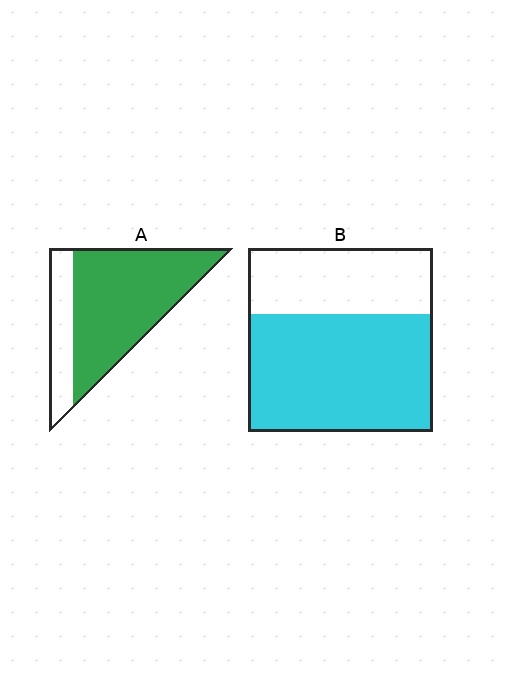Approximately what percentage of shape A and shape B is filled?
A is approximately 75% and B is approximately 65%.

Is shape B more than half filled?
Yes.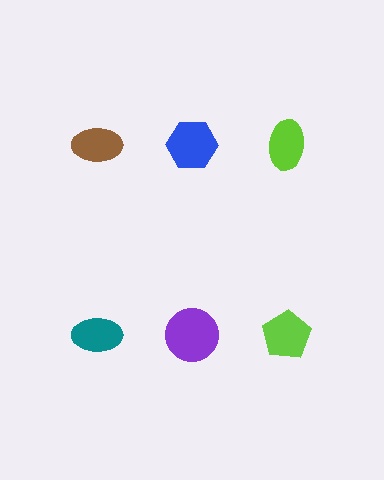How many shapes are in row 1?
3 shapes.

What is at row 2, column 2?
A purple circle.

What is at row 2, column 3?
A lime pentagon.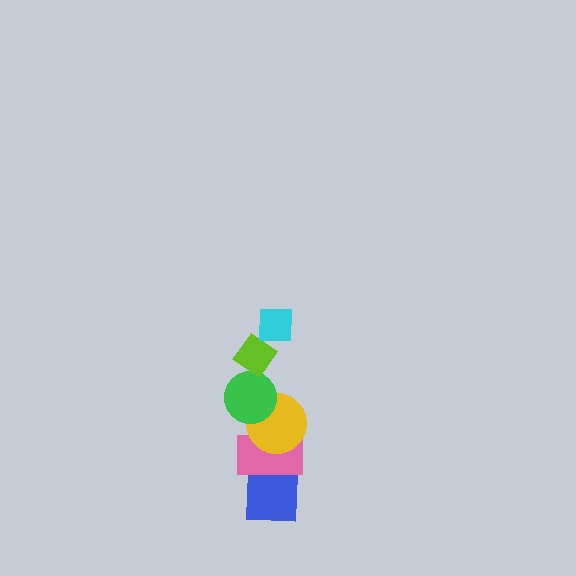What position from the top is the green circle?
The green circle is 3rd from the top.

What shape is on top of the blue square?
The pink rectangle is on top of the blue square.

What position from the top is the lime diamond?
The lime diamond is 2nd from the top.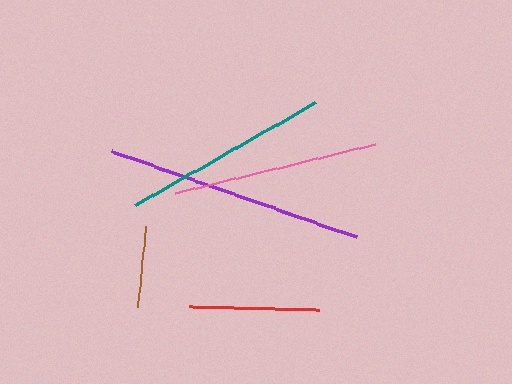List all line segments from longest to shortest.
From longest to shortest: purple, teal, pink, red, brown.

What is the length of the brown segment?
The brown segment is approximately 81 pixels long.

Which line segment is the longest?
The purple line is the longest at approximately 260 pixels.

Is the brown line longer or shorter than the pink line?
The pink line is longer than the brown line.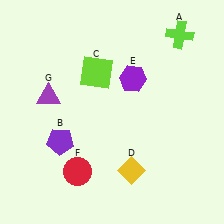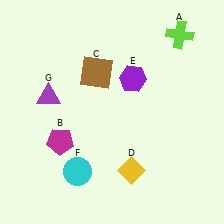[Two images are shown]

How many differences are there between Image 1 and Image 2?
There are 3 differences between the two images.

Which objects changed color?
B changed from purple to magenta. C changed from lime to brown. F changed from red to cyan.